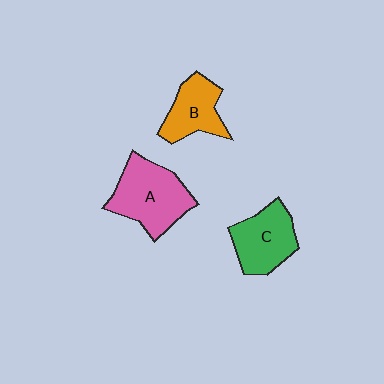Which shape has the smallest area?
Shape B (orange).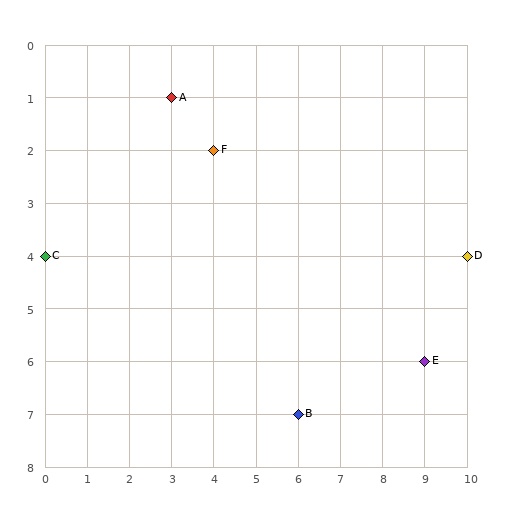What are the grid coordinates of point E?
Point E is at grid coordinates (9, 6).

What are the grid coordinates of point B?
Point B is at grid coordinates (6, 7).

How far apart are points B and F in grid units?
Points B and F are 2 columns and 5 rows apart (about 5.4 grid units diagonally).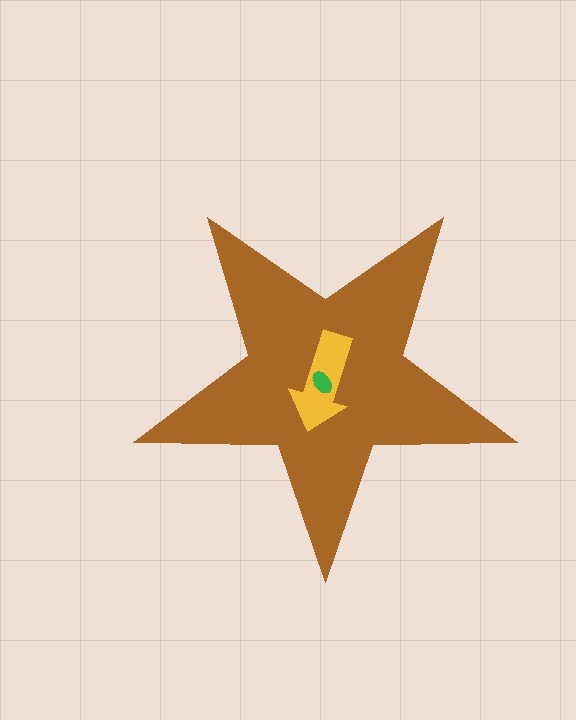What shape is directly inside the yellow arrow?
The green ellipse.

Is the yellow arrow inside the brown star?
Yes.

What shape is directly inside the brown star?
The yellow arrow.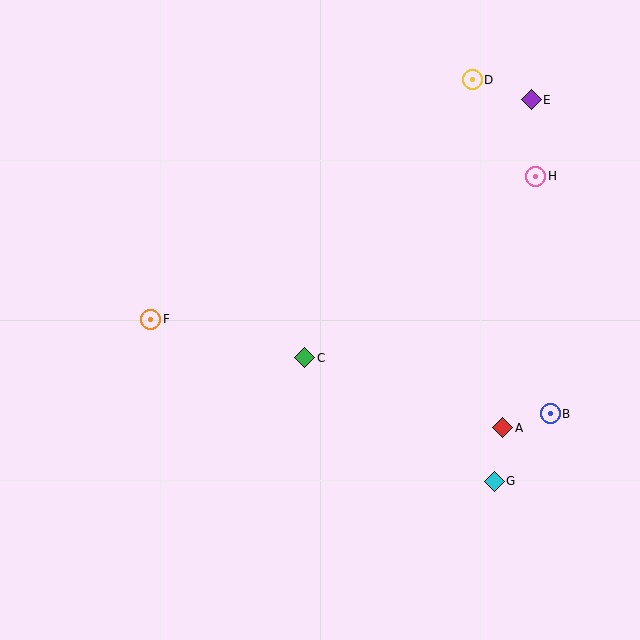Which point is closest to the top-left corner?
Point F is closest to the top-left corner.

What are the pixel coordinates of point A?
Point A is at (503, 428).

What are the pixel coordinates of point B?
Point B is at (550, 414).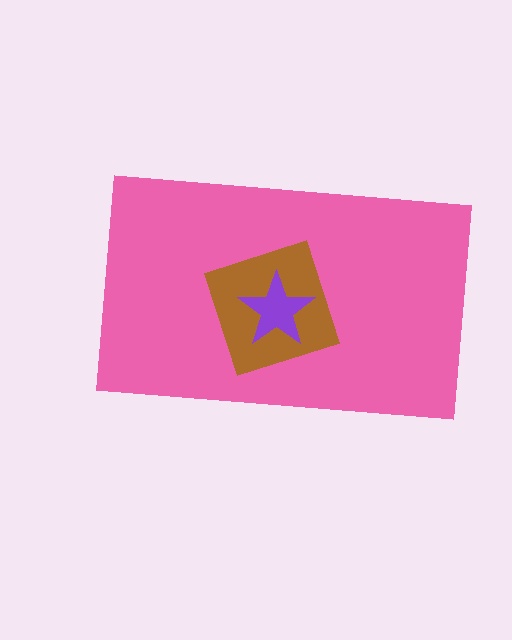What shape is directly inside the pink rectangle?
The brown square.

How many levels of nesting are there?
3.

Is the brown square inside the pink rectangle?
Yes.